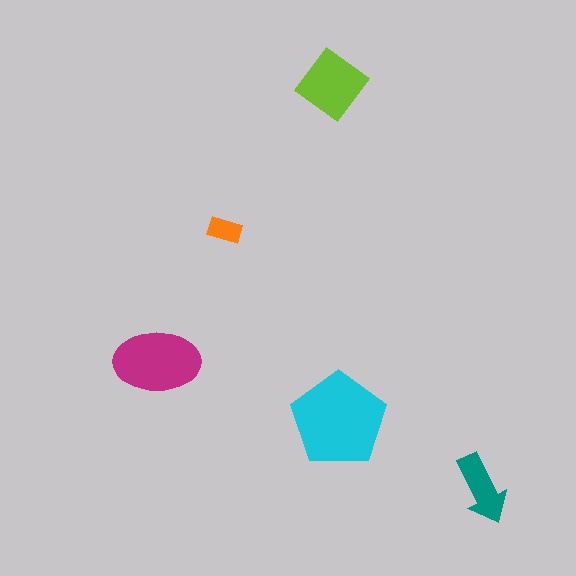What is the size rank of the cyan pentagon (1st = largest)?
1st.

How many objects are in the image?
There are 5 objects in the image.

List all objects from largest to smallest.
The cyan pentagon, the magenta ellipse, the lime diamond, the teal arrow, the orange rectangle.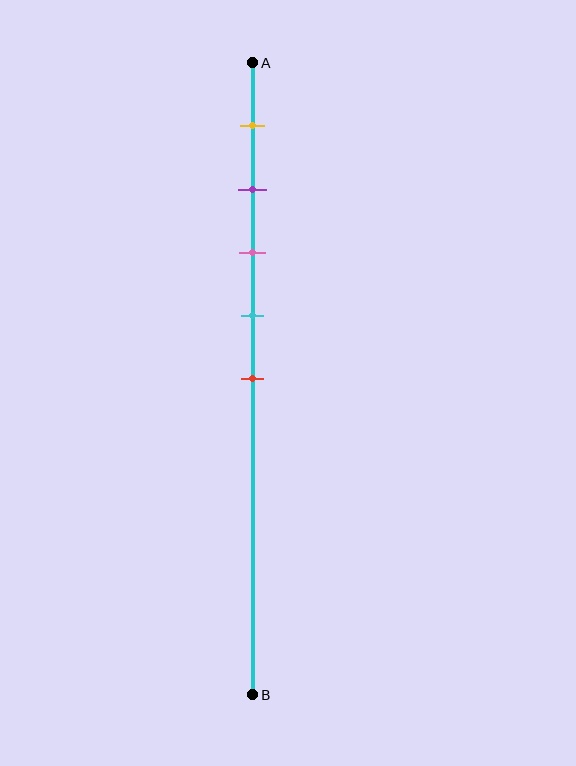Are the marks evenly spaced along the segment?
Yes, the marks are approximately evenly spaced.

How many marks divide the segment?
There are 5 marks dividing the segment.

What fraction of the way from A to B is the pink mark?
The pink mark is approximately 30% (0.3) of the way from A to B.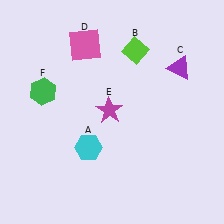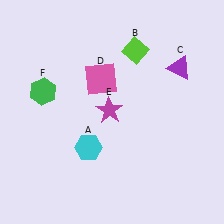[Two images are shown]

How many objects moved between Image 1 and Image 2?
1 object moved between the two images.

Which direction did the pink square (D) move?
The pink square (D) moved down.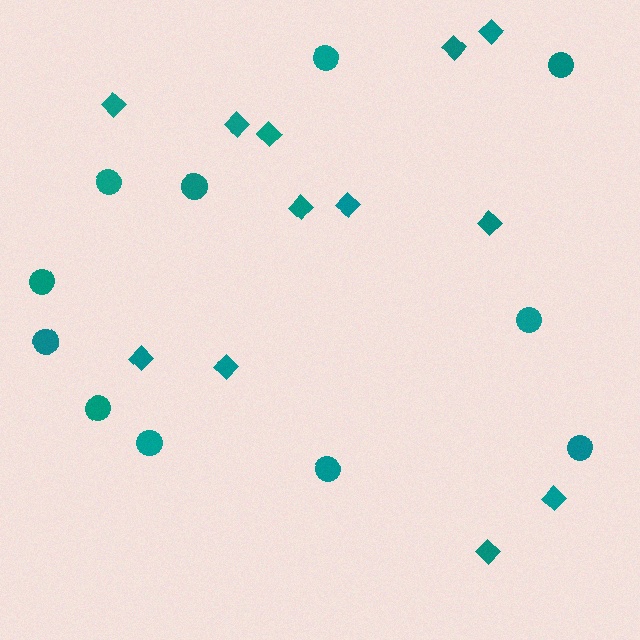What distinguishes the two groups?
There are 2 groups: one group of diamonds (12) and one group of circles (11).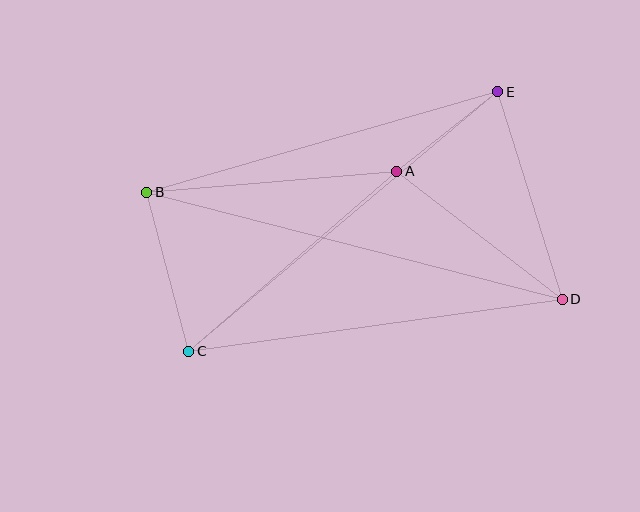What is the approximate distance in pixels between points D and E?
The distance between D and E is approximately 217 pixels.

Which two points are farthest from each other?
Points B and D are farthest from each other.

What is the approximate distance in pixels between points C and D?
The distance between C and D is approximately 377 pixels.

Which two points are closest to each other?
Points A and E are closest to each other.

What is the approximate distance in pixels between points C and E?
The distance between C and E is approximately 403 pixels.